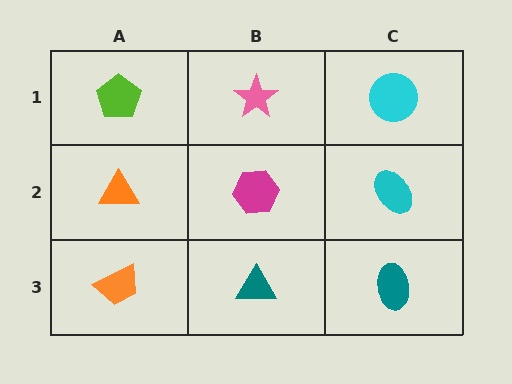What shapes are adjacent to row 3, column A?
An orange triangle (row 2, column A), a teal triangle (row 3, column B).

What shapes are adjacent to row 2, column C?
A cyan circle (row 1, column C), a teal ellipse (row 3, column C), a magenta hexagon (row 2, column B).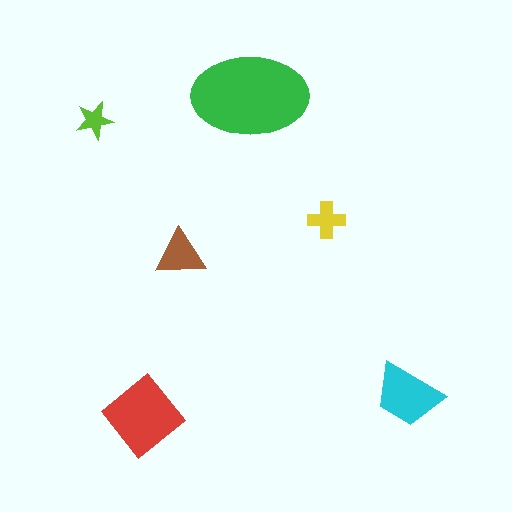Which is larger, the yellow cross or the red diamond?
The red diamond.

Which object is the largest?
The green ellipse.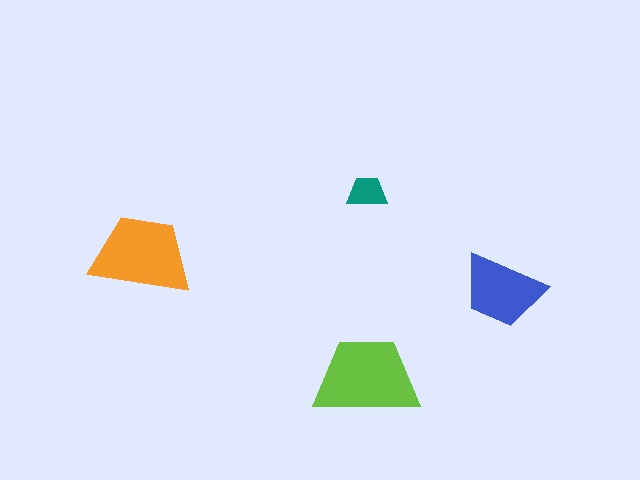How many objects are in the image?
There are 4 objects in the image.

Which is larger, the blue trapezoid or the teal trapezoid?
The blue one.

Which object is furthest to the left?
The orange trapezoid is leftmost.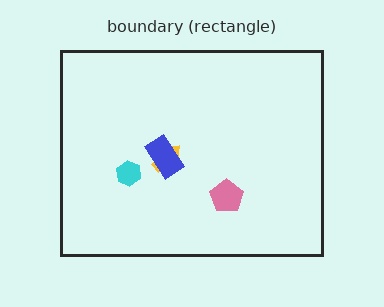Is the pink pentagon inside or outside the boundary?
Inside.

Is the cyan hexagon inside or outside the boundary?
Inside.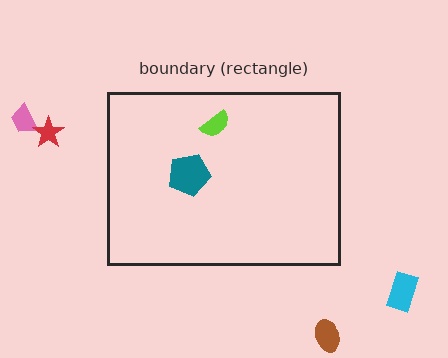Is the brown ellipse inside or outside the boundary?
Outside.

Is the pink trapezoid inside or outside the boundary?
Outside.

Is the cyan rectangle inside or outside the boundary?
Outside.